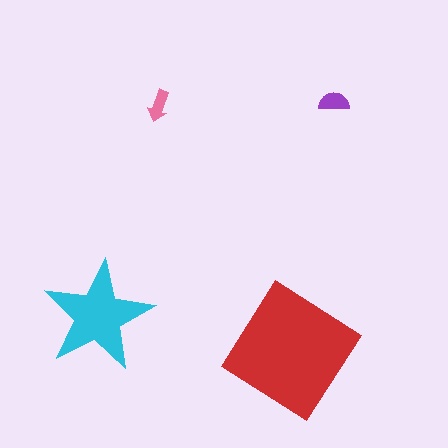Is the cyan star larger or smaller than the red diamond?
Smaller.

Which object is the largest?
The red diamond.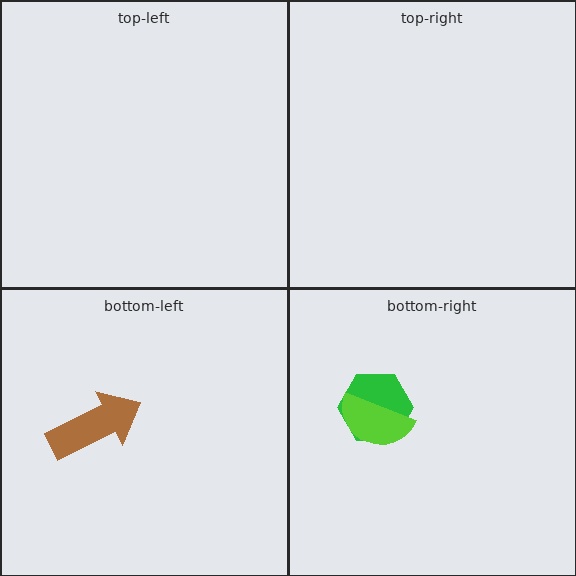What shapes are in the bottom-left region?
The brown arrow.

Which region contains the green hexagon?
The bottom-right region.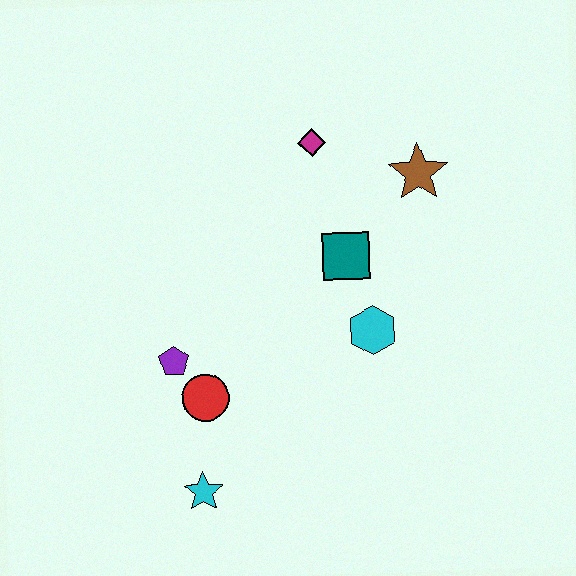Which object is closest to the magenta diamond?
The brown star is closest to the magenta diamond.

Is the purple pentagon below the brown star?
Yes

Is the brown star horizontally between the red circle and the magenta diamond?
No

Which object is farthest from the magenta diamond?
The cyan star is farthest from the magenta diamond.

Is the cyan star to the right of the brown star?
No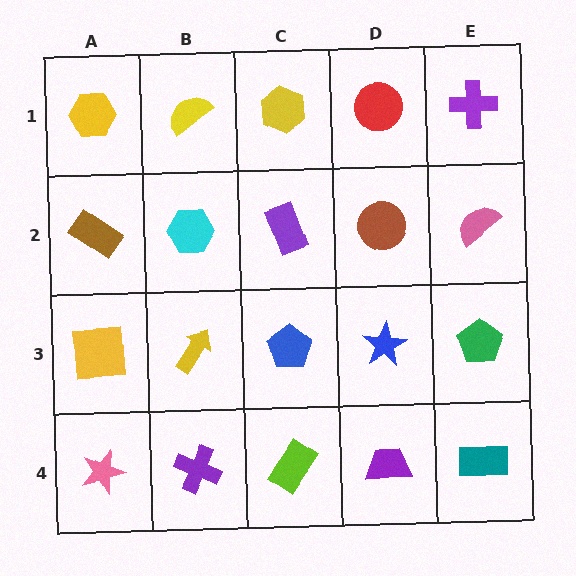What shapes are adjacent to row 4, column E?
A green pentagon (row 3, column E), a purple trapezoid (row 4, column D).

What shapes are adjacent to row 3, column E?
A pink semicircle (row 2, column E), a teal rectangle (row 4, column E), a blue star (row 3, column D).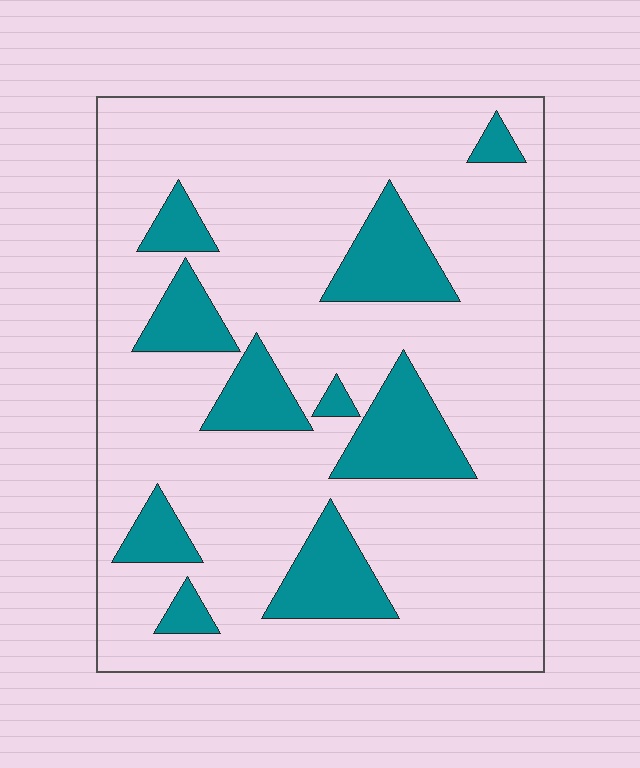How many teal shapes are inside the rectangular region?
10.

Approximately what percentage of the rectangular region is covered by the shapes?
Approximately 20%.